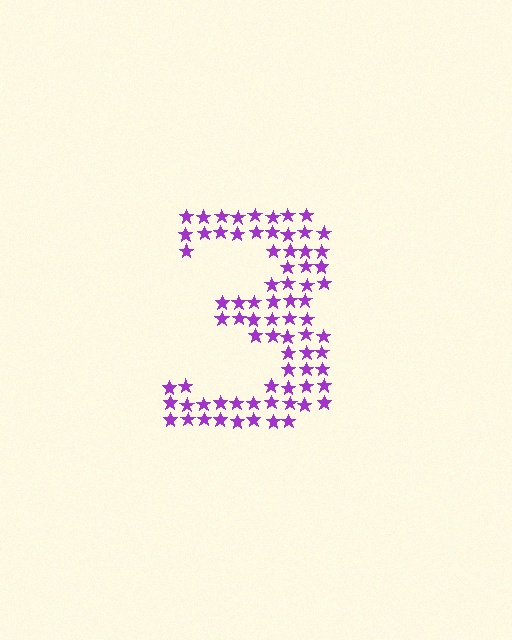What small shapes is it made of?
It is made of small stars.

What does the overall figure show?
The overall figure shows the digit 3.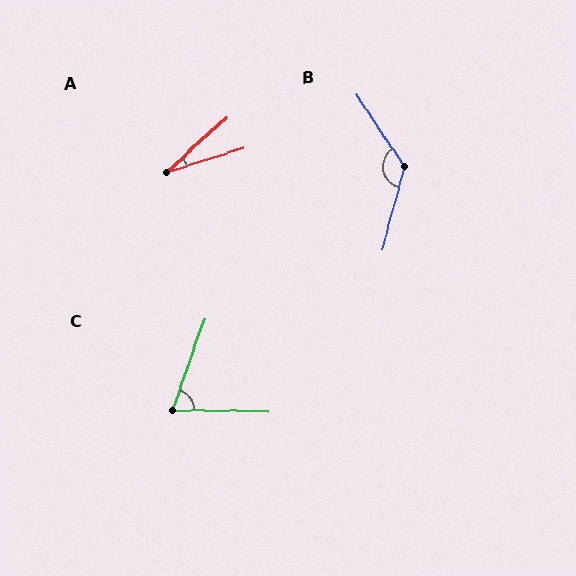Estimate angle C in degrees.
Approximately 71 degrees.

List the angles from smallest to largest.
A (25°), C (71°), B (132°).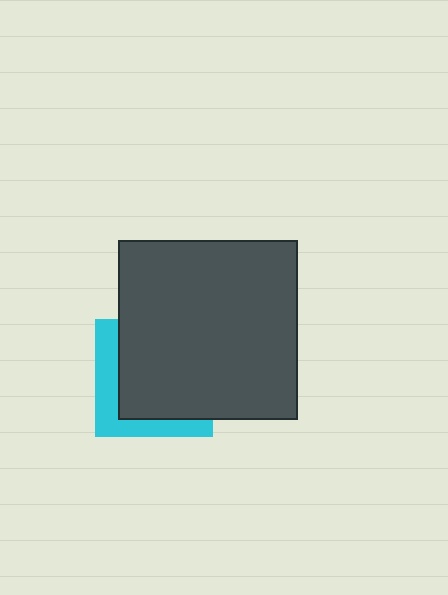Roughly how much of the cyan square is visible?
A small part of it is visible (roughly 31%).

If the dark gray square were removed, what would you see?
You would see the complete cyan square.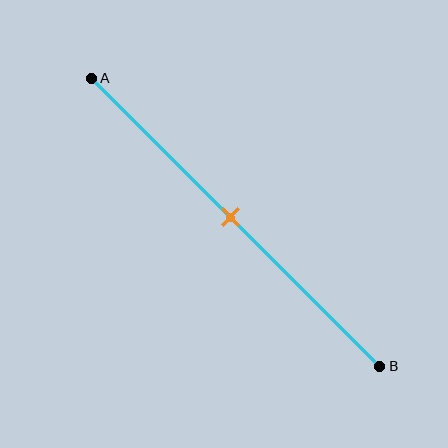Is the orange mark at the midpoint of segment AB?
Yes, the mark is approximately at the midpoint.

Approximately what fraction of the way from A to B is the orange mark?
The orange mark is approximately 50% of the way from A to B.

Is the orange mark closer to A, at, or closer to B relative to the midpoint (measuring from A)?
The orange mark is approximately at the midpoint of segment AB.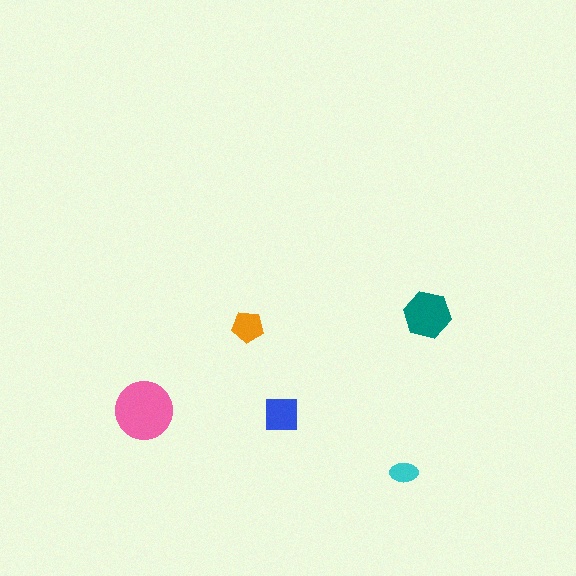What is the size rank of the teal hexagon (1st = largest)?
2nd.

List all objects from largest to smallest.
The pink circle, the teal hexagon, the blue square, the orange pentagon, the cyan ellipse.